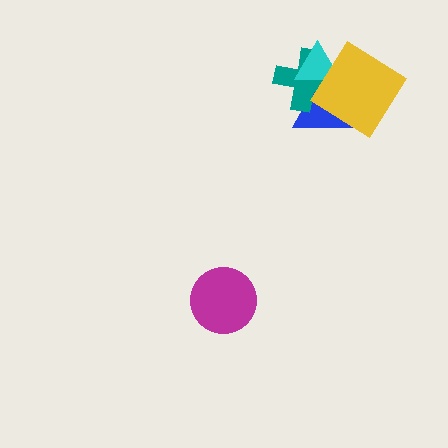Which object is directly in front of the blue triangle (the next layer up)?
The teal cross is directly in front of the blue triangle.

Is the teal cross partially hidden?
Yes, it is partially covered by another shape.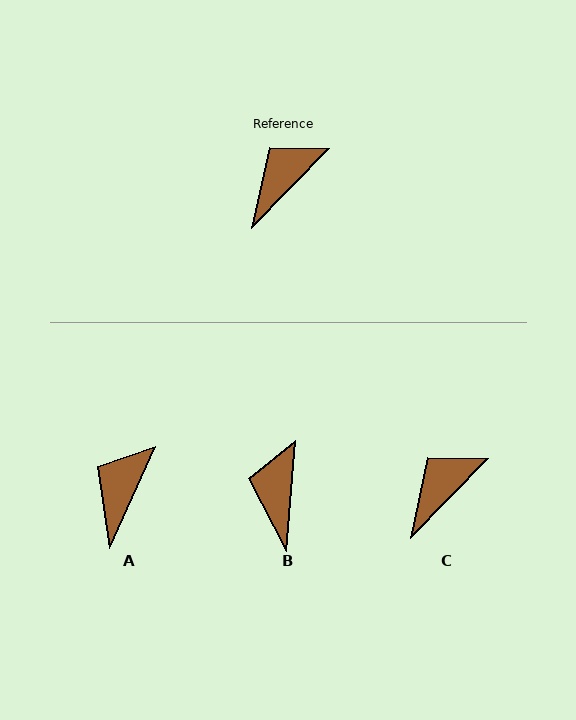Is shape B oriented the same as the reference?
No, it is off by about 40 degrees.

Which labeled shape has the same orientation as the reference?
C.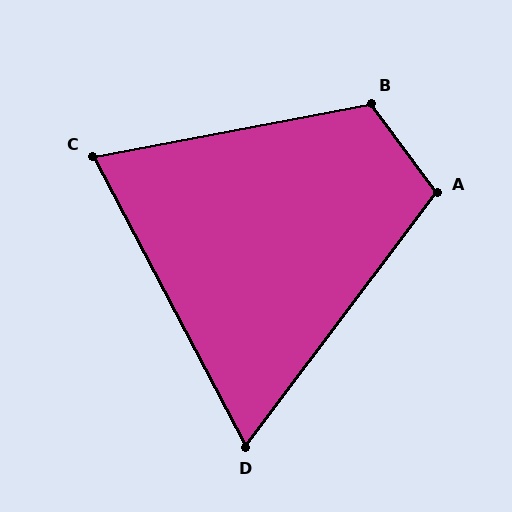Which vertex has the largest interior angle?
B, at approximately 115 degrees.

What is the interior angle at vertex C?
Approximately 73 degrees (acute).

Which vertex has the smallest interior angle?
D, at approximately 65 degrees.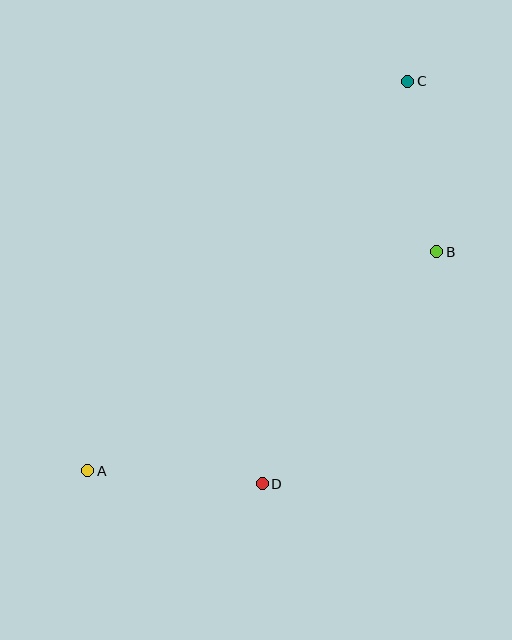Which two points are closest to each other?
Points B and C are closest to each other.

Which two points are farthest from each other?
Points A and C are farthest from each other.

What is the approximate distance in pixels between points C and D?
The distance between C and D is approximately 428 pixels.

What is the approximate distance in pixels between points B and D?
The distance between B and D is approximately 290 pixels.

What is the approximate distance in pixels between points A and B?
The distance between A and B is approximately 412 pixels.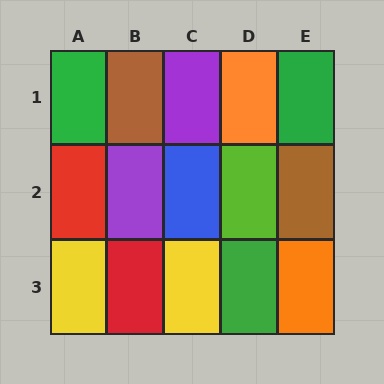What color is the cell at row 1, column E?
Green.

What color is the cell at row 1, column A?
Green.